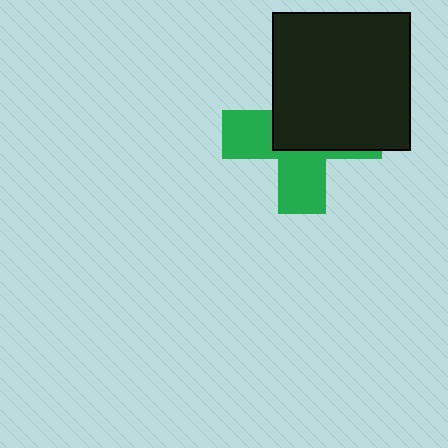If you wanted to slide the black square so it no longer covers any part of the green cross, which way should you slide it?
Slide it toward the upper-right — that is the most direct way to separate the two shapes.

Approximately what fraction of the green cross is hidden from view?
Roughly 55% of the green cross is hidden behind the black square.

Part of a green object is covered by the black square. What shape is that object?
It is a cross.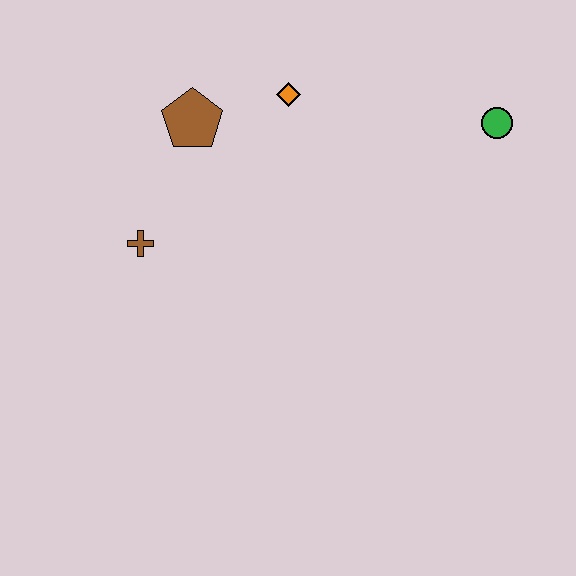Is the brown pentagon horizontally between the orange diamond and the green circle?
No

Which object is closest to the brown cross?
The brown pentagon is closest to the brown cross.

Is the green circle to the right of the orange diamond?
Yes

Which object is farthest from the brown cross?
The green circle is farthest from the brown cross.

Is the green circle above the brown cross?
Yes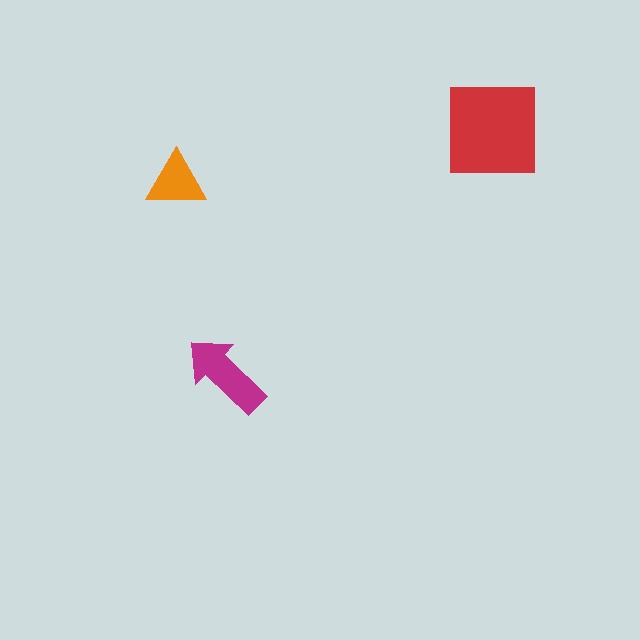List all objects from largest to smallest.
The red square, the magenta arrow, the orange triangle.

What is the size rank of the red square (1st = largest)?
1st.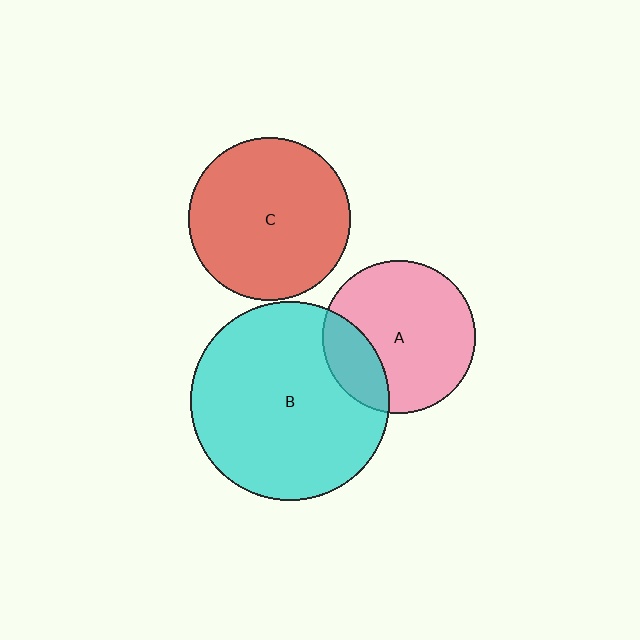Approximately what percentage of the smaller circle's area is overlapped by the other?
Approximately 20%.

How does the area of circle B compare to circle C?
Approximately 1.5 times.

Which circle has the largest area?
Circle B (cyan).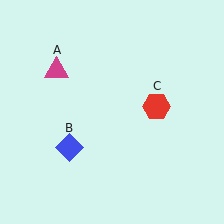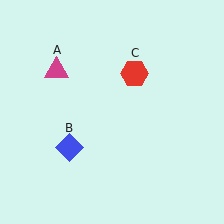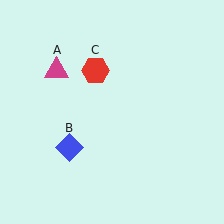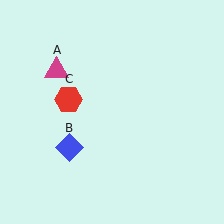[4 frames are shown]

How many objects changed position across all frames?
1 object changed position: red hexagon (object C).